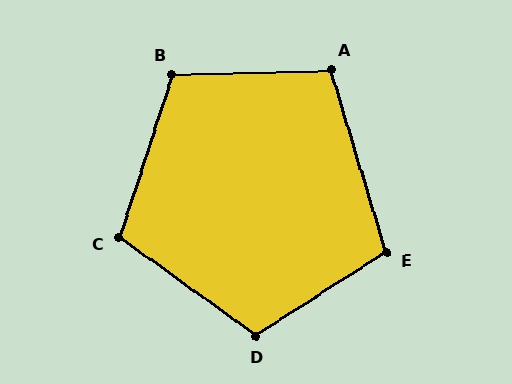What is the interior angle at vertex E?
Approximately 106 degrees (obtuse).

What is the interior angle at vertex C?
Approximately 108 degrees (obtuse).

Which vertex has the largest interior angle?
D, at approximately 112 degrees.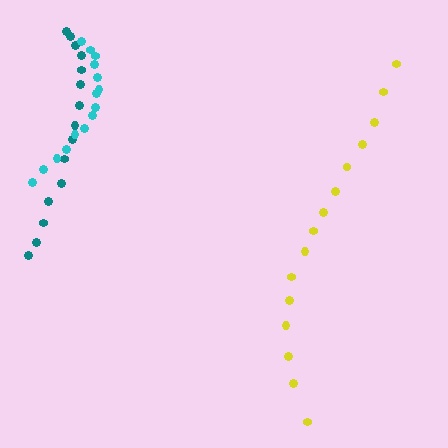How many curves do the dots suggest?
There are 3 distinct paths.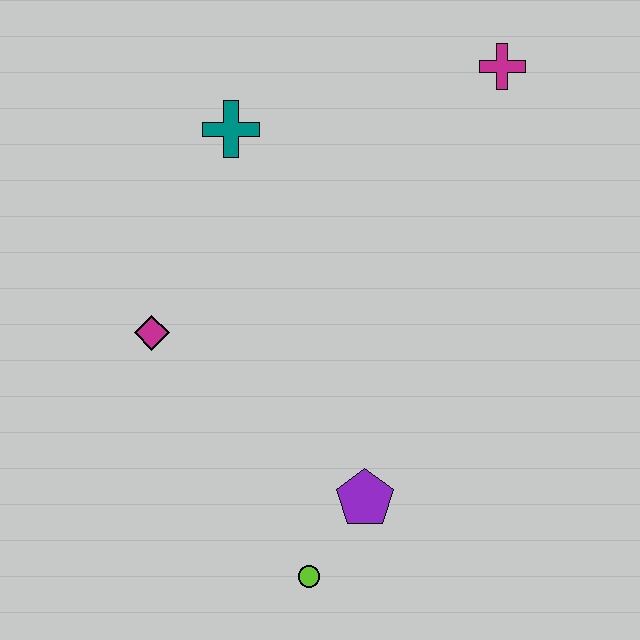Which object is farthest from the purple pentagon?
The magenta cross is farthest from the purple pentagon.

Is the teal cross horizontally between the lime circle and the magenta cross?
No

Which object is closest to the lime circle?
The purple pentagon is closest to the lime circle.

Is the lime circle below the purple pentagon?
Yes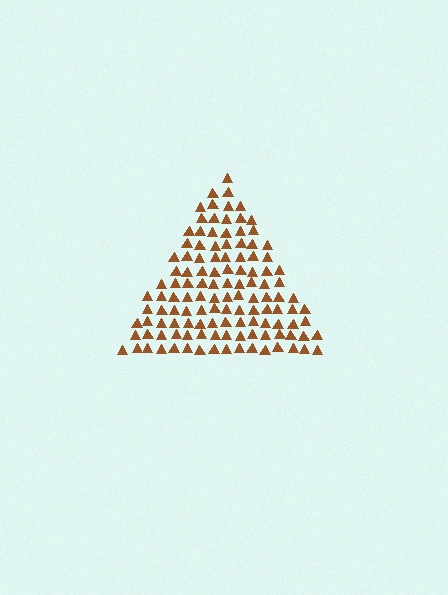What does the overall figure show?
The overall figure shows a triangle.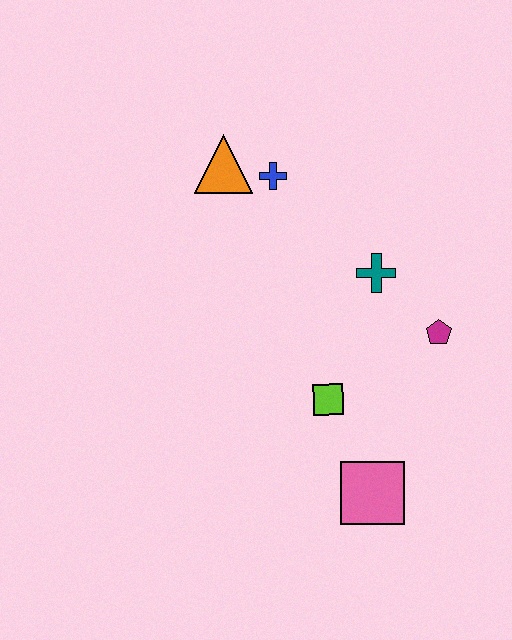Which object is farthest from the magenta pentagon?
The orange triangle is farthest from the magenta pentagon.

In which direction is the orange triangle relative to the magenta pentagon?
The orange triangle is to the left of the magenta pentagon.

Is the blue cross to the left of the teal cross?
Yes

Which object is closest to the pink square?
The lime square is closest to the pink square.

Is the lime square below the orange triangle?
Yes